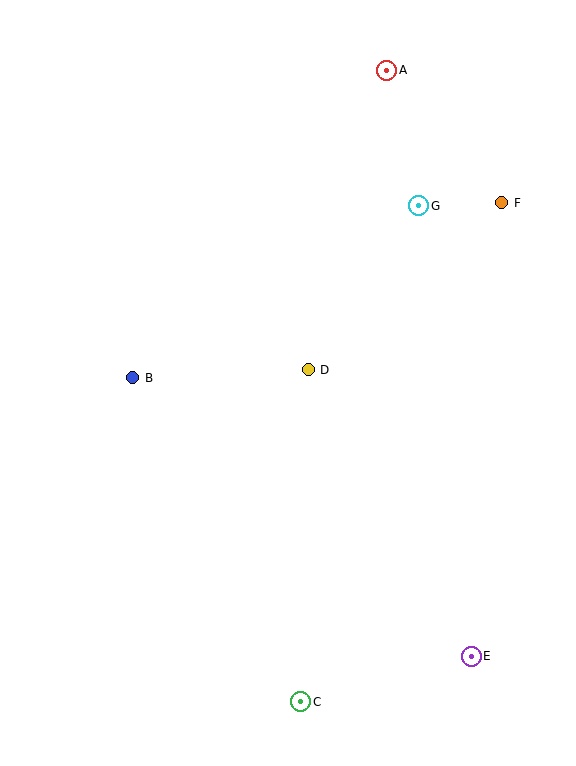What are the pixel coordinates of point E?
Point E is at (471, 656).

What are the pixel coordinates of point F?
Point F is at (502, 203).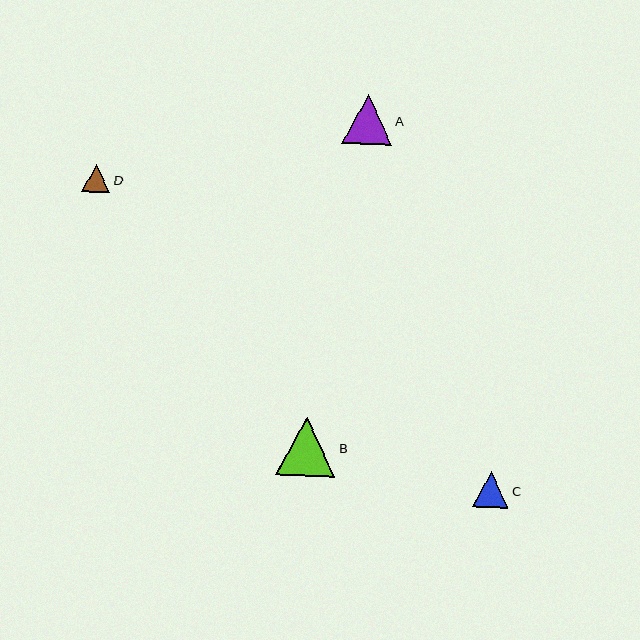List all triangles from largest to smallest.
From largest to smallest: B, A, C, D.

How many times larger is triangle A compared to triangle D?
Triangle A is approximately 1.8 times the size of triangle D.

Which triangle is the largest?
Triangle B is the largest with a size of approximately 59 pixels.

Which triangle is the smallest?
Triangle D is the smallest with a size of approximately 28 pixels.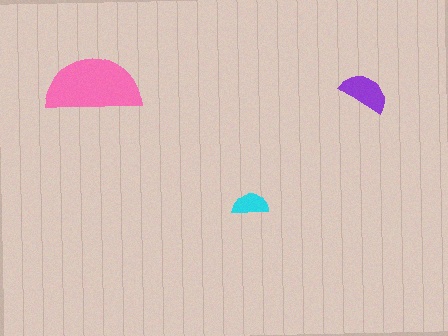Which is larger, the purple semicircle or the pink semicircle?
The pink one.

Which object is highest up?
The pink semicircle is topmost.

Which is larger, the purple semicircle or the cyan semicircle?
The purple one.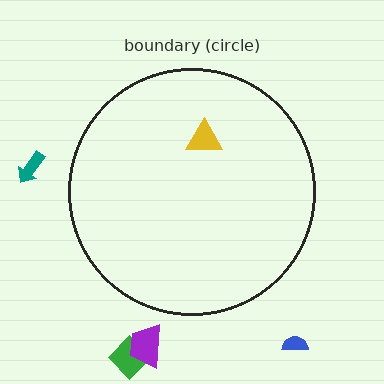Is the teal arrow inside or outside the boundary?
Outside.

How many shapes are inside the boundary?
1 inside, 4 outside.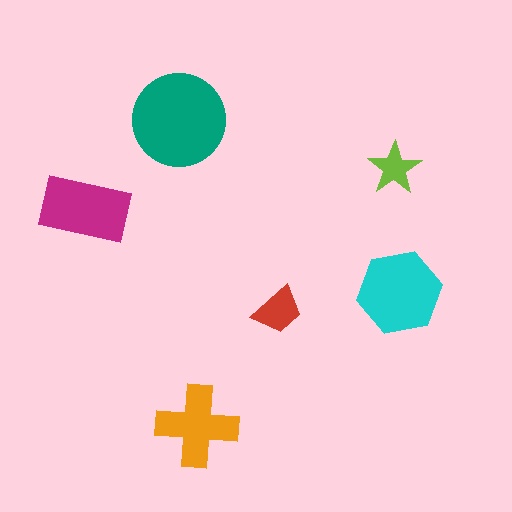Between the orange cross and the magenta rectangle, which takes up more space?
The magenta rectangle.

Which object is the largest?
The teal circle.